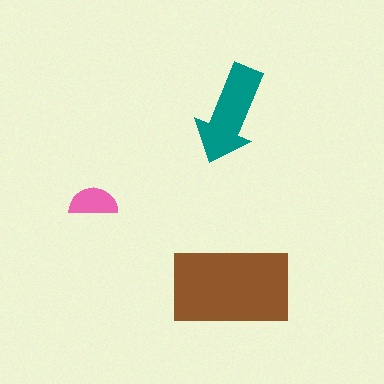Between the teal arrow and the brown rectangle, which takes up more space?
The brown rectangle.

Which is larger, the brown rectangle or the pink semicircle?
The brown rectangle.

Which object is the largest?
The brown rectangle.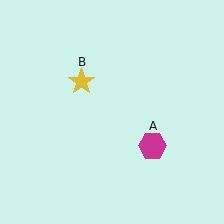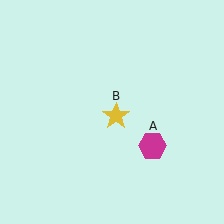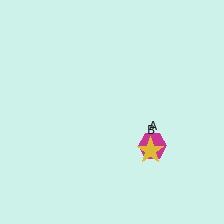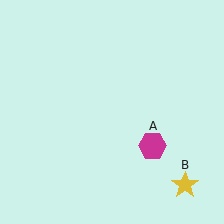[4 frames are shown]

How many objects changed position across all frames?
1 object changed position: yellow star (object B).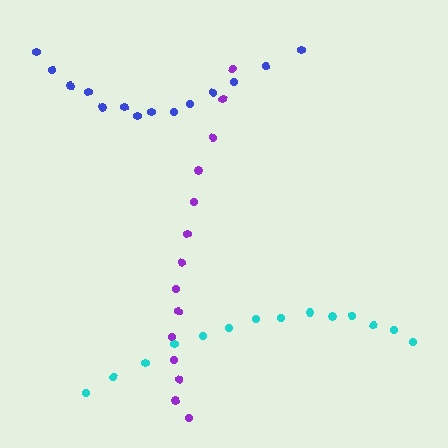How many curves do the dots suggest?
There are 3 distinct paths.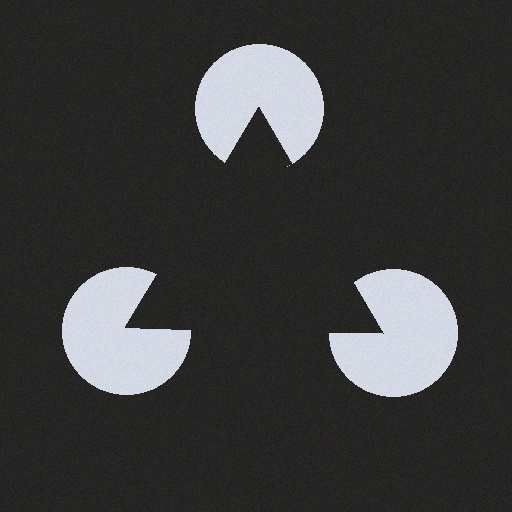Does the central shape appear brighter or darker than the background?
It typically appears slightly darker than the background, even though no actual brightness change is drawn.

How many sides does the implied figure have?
3 sides.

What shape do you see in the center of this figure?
An illusory triangle — its edges are inferred from the aligned wedge cuts in the pac-man discs, not physically drawn.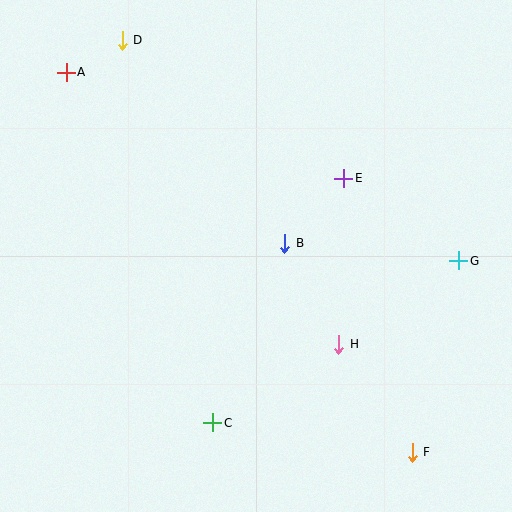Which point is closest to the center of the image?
Point B at (285, 243) is closest to the center.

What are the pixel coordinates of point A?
Point A is at (66, 72).